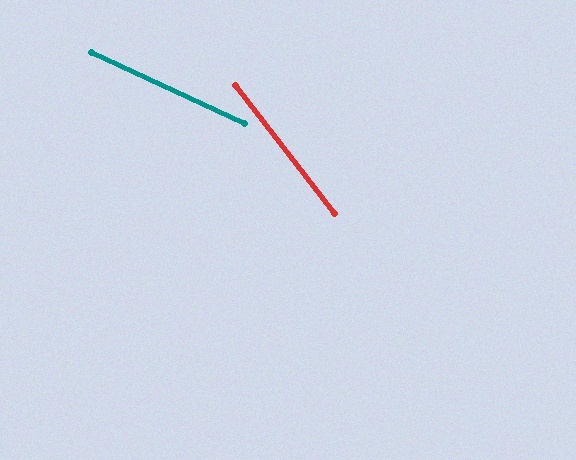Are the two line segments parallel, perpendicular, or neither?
Neither parallel nor perpendicular — they differ by about 27°.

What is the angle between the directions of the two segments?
Approximately 27 degrees.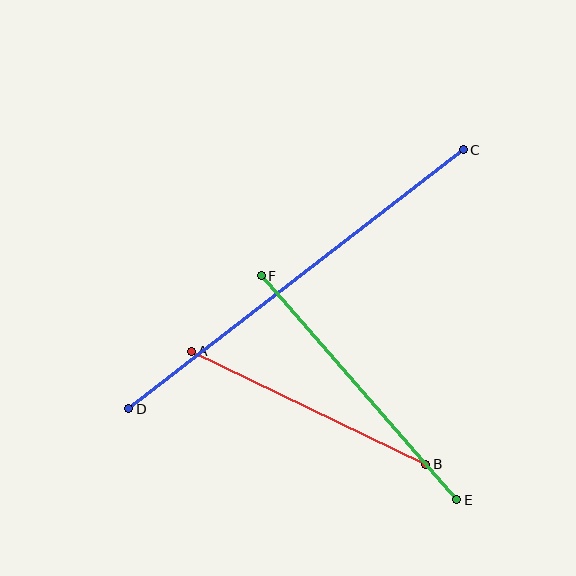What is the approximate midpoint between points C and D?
The midpoint is at approximately (296, 279) pixels.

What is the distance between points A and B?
The distance is approximately 260 pixels.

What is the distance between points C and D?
The distance is approximately 423 pixels.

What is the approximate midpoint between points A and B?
The midpoint is at approximately (308, 408) pixels.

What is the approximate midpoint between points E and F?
The midpoint is at approximately (359, 388) pixels.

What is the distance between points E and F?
The distance is approximately 297 pixels.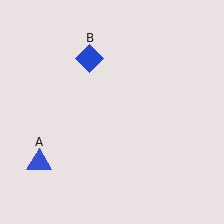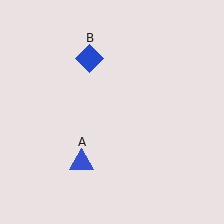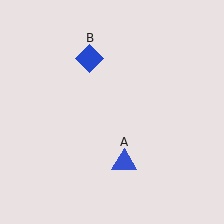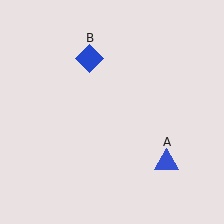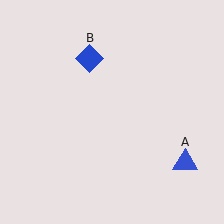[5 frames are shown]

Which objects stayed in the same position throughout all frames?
Blue diamond (object B) remained stationary.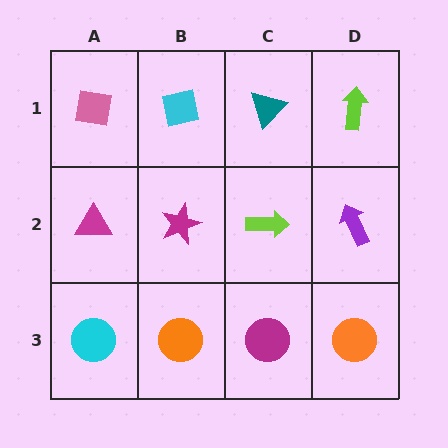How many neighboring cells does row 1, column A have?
2.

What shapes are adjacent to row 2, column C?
A teal triangle (row 1, column C), a magenta circle (row 3, column C), a magenta star (row 2, column B), a purple arrow (row 2, column D).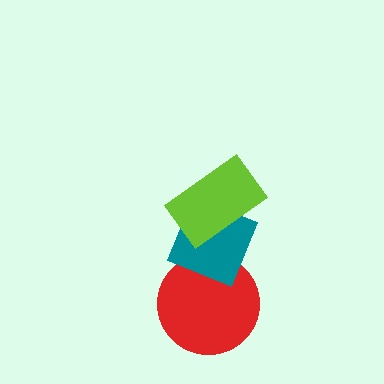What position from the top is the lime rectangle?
The lime rectangle is 1st from the top.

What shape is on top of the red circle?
The teal diamond is on top of the red circle.